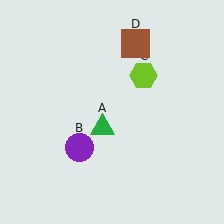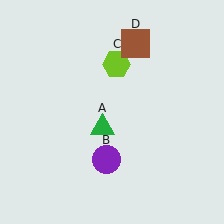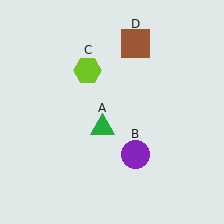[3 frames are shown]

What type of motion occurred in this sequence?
The purple circle (object B), lime hexagon (object C) rotated counterclockwise around the center of the scene.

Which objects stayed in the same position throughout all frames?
Green triangle (object A) and brown square (object D) remained stationary.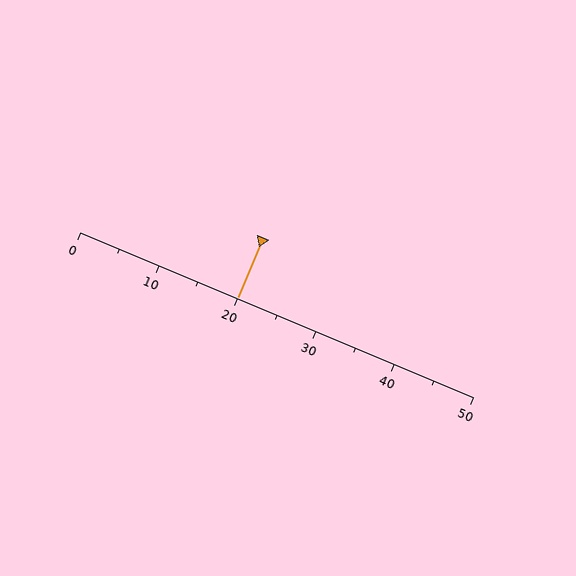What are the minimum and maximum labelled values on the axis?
The axis runs from 0 to 50.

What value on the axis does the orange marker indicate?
The marker indicates approximately 20.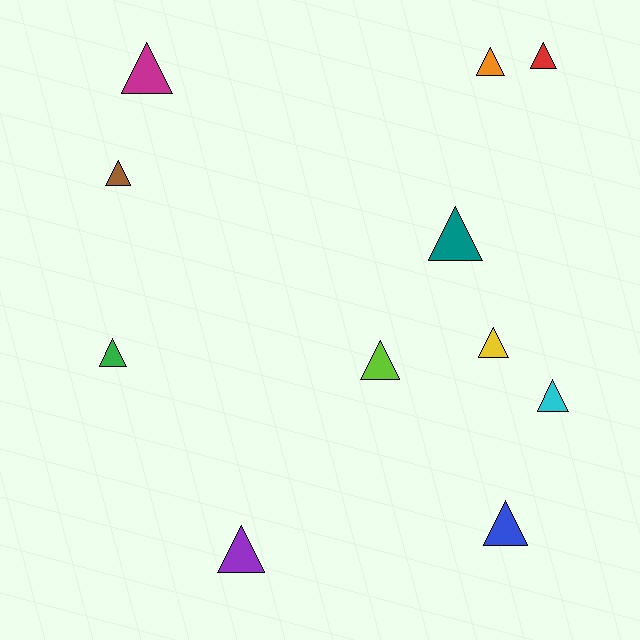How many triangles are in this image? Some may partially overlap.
There are 11 triangles.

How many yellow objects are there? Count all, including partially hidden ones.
There is 1 yellow object.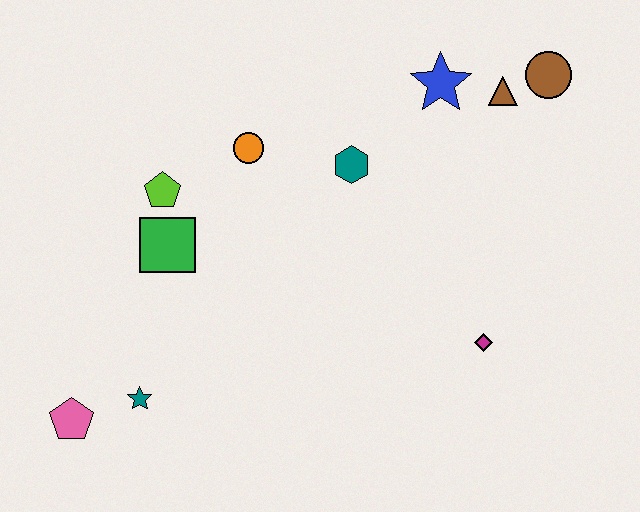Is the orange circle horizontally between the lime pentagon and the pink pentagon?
No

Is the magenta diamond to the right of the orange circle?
Yes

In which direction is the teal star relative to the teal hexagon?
The teal star is below the teal hexagon.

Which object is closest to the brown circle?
The brown triangle is closest to the brown circle.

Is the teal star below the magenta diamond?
Yes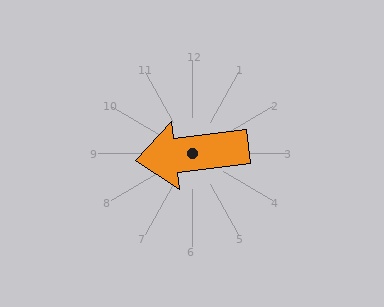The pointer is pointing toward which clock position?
Roughly 9 o'clock.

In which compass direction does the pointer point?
West.